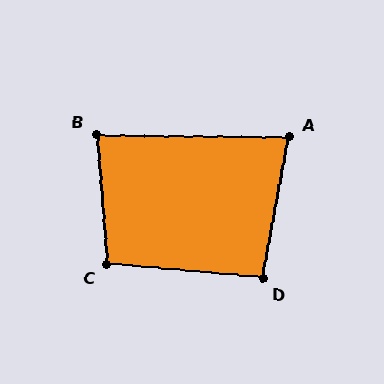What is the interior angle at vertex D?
Approximately 95 degrees (obtuse).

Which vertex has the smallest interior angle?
A, at approximately 80 degrees.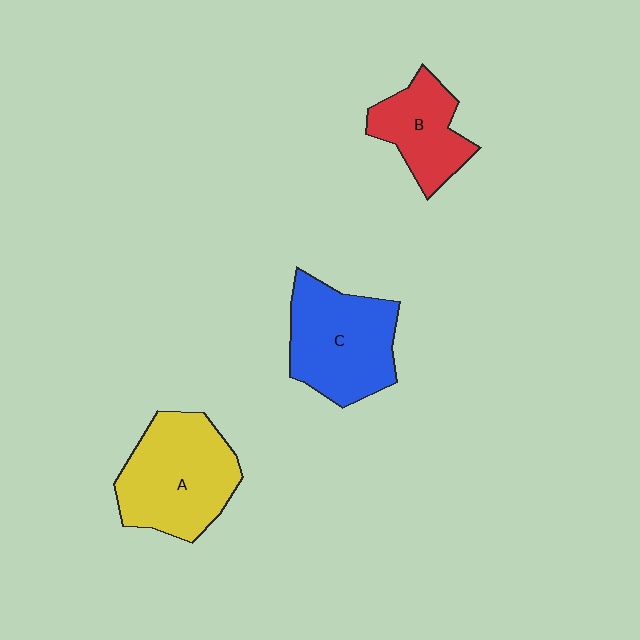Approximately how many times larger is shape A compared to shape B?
Approximately 1.6 times.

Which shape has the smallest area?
Shape B (red).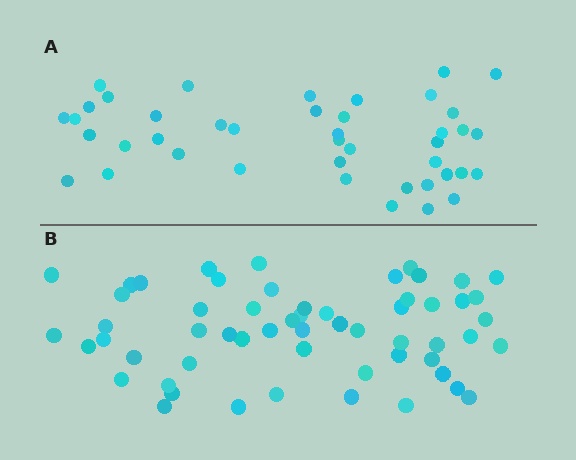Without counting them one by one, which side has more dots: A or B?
Region B (the bottom region) has more dots.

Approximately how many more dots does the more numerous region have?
Region B has approximately 15 more dots than region A.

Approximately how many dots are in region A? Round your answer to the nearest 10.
About 40 dots. (The exact count is 42, which rounds to 40.)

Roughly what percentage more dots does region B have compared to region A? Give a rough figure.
About 35% more.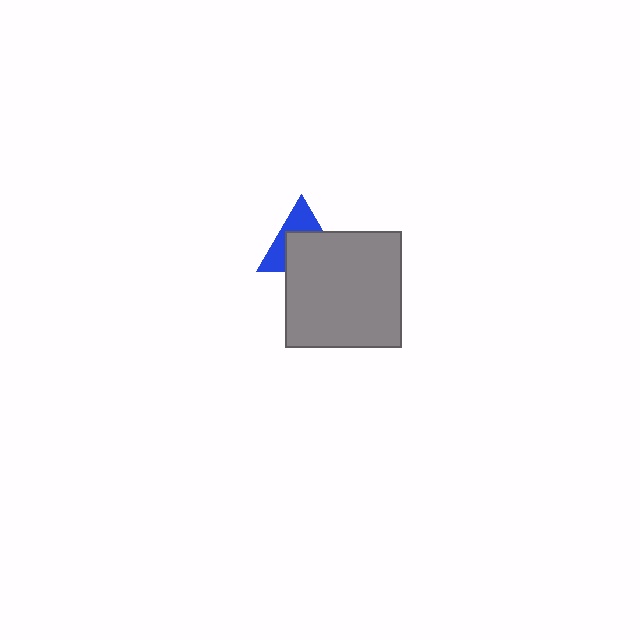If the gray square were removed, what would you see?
You would see the complete blue triangle.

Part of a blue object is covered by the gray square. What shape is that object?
It is a triangle.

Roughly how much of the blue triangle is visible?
A small part of it is visible (roughly 44%).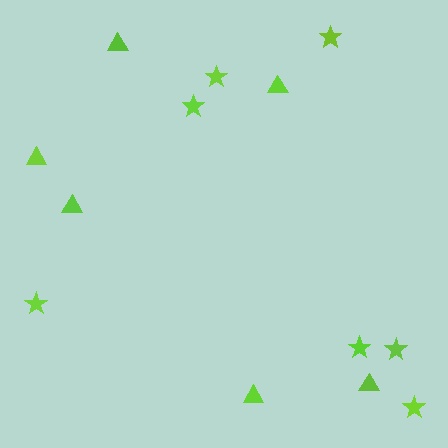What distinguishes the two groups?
There are 2 groups: one group of triangles (6) and one group of stars (7).